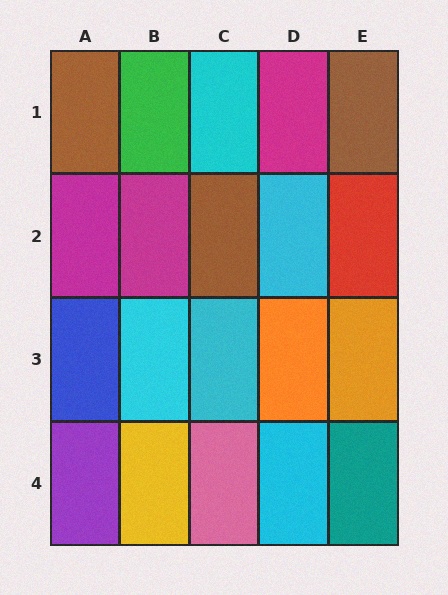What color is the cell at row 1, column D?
Magenta.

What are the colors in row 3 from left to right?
Blue, cyan, cyan, orange, orange.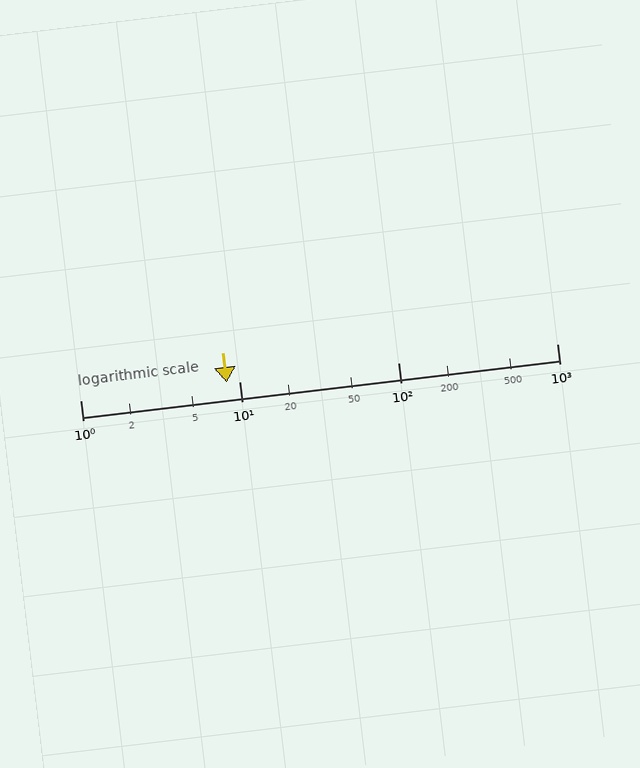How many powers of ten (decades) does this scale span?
The scale spans 3 decades, from 1 to 1000.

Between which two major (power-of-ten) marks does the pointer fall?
The pointer is between 1 and 10.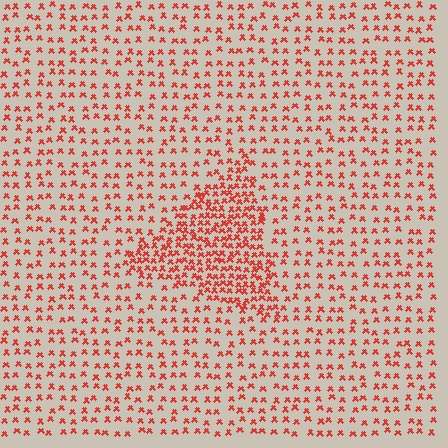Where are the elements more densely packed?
The elements are more densely packed inside the triangle boundary.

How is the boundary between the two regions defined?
The boundary is defined by a change in element density (approximately 2.2x ratio). All elements are the same color, size, and shape.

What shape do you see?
I see a triangle.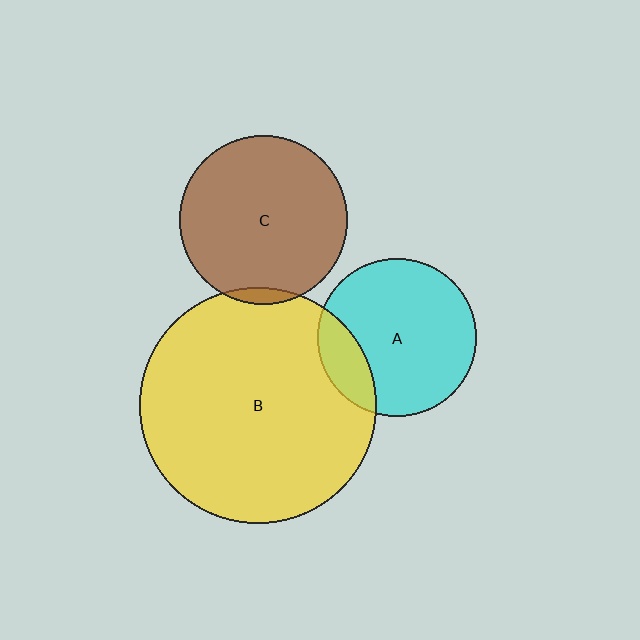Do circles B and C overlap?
Yes.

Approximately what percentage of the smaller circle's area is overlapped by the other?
Approximately 5%.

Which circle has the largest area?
Circle B (yellow).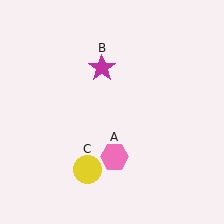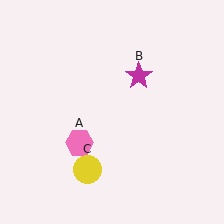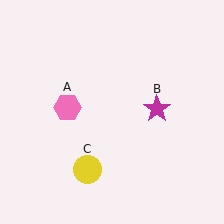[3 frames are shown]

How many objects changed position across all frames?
2 objects changed position: pink hexagon (object A), magenta star (object B).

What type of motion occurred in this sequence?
The pink hexagon (object A), magenta star (object B) rotated clockwise around the center of the scene.